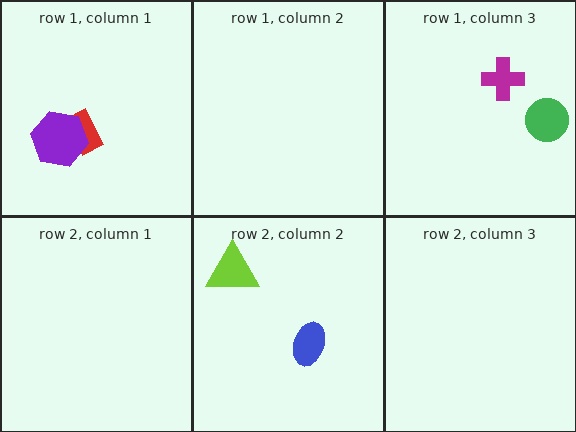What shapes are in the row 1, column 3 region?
The magenta cross, the green circle.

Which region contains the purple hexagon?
The row 1, column 1 region.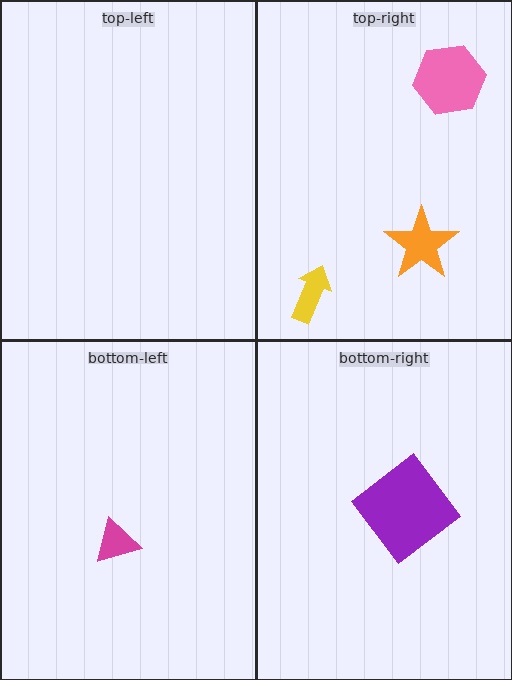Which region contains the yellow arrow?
The top-right region.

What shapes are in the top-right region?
The pink hexagon, the yellow arrow, the orange star.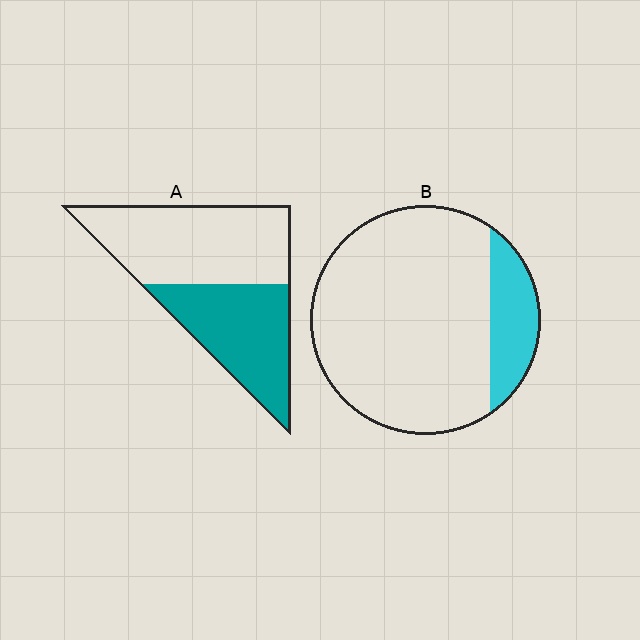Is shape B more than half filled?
No.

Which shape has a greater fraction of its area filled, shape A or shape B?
Shape A.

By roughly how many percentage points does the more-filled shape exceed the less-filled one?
By roughly 25 percentage points (A over B).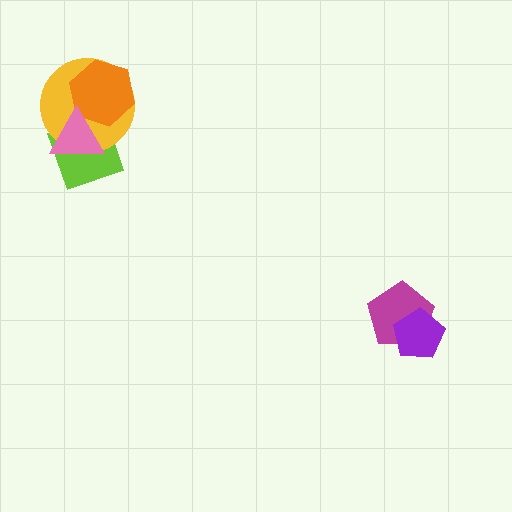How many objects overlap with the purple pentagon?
1 object overlaps with the purple pentagon.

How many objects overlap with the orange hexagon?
2 objects overlap with the orange hexagon.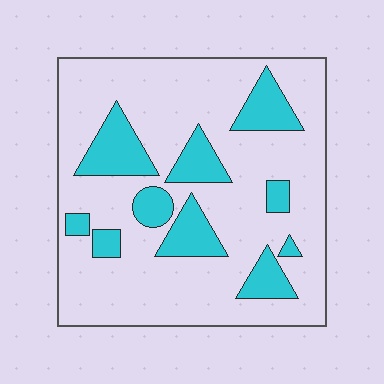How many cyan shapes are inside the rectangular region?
10.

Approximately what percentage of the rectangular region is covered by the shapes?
Approximately 20%.